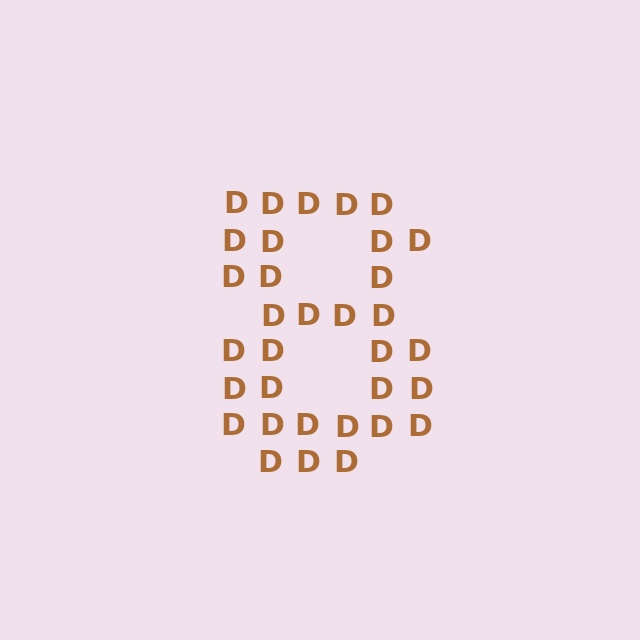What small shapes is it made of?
It is made of small letter D's.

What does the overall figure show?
The overall figure shows the digit 8.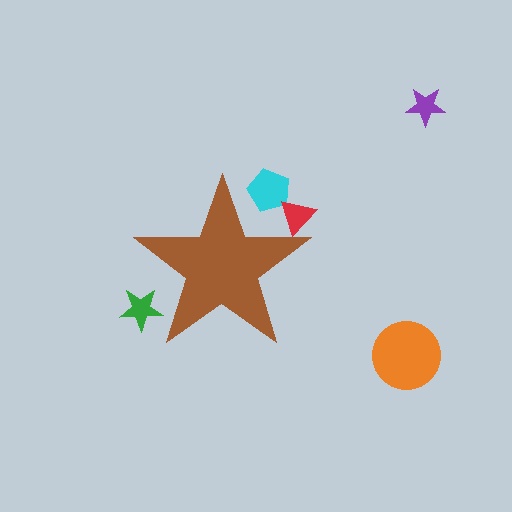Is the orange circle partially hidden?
No, the orange circle is fully visible.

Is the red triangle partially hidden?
Yes, the red triangle is partially hidden behind the brown star.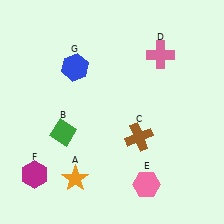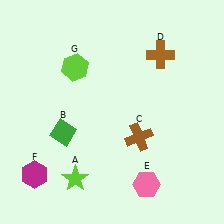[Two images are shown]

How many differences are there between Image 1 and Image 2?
There are 3 differences between the two images.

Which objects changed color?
A changed from orange to lime. D changed from pink to brown. G changed from blue to lime.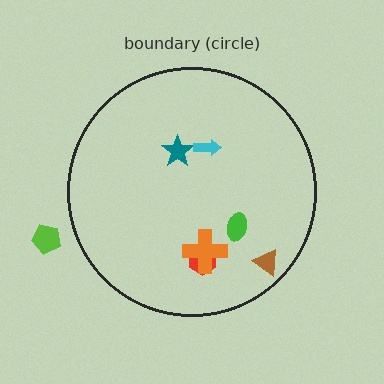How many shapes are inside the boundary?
6 inside, 1 outside.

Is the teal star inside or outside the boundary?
Inside.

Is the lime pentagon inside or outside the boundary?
Outside.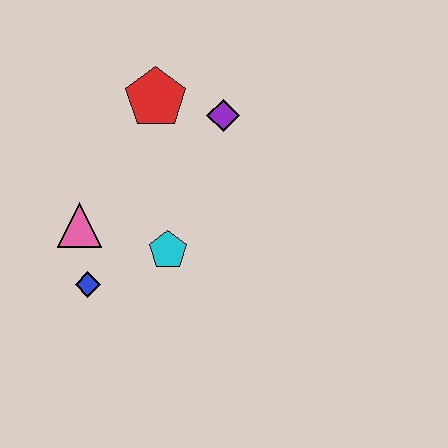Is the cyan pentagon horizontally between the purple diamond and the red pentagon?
Yes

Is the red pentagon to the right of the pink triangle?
Yes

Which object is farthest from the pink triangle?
The purple diamond is farthest from the pink triangle.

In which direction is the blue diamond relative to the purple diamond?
The blue diamond is below the purple diamond.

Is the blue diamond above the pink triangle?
No